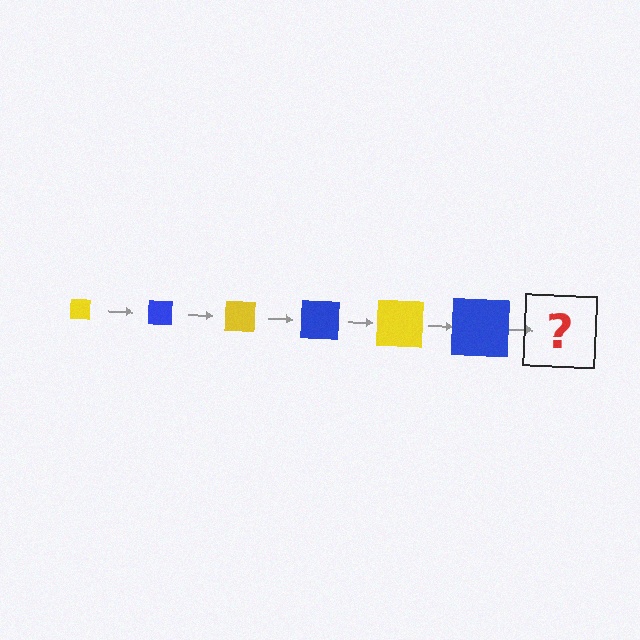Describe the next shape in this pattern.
It should be a yellow square, larger than the previous one.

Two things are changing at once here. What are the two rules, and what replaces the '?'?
The two rules are that the square grows larger each step and the color cycles through yellow and blue. The '?' should be a yellow square, larger than the previous one.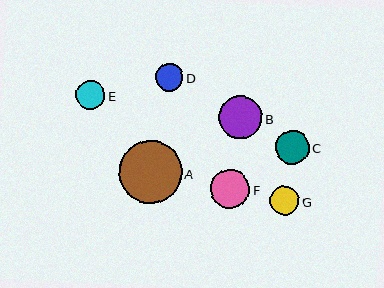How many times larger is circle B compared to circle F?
Circle B is approximately 1.1 times the size of circle F.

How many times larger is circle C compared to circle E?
Circle C is approximately 1.1 times the size of circle E.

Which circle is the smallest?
Circle D is the smallest with a size of approximately 28 pixels.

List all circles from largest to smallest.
From largest to smallest: A, B, F, C, E, G, D.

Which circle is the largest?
Circle A is the largest with a size of approximately 63 pixels.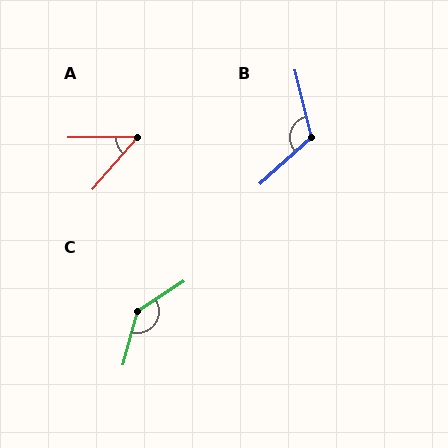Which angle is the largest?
C, at approximately 138 degrees.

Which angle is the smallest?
A, at approximately 49 degrees.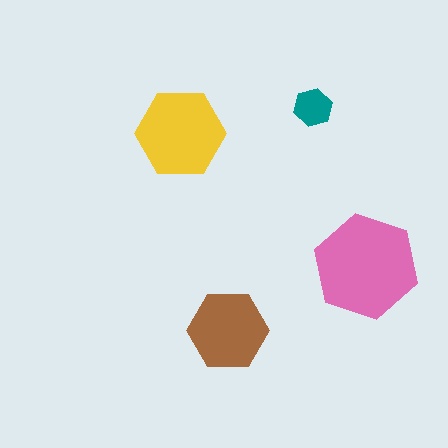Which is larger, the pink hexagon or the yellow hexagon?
The pink one.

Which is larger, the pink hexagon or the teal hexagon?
The pink one.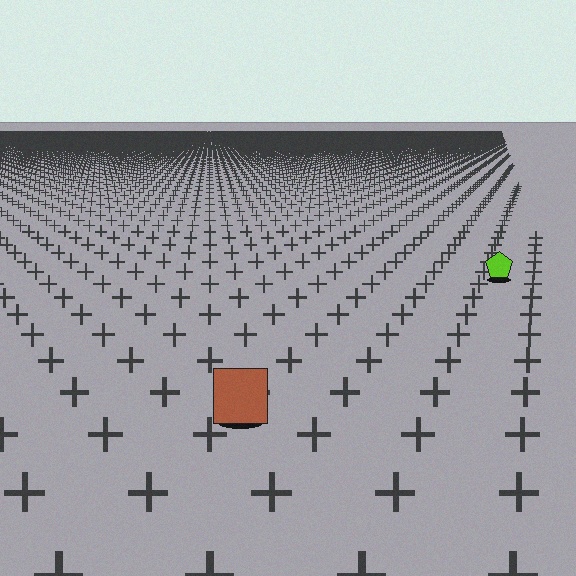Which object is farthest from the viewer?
The lime pentagon is farthest from the viewer. It appears smaller and the ground texture around it is denser.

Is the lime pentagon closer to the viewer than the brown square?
No. The brown square is closer — you can tell from the texture gradient: the ground texture is coarser near it.